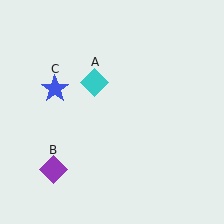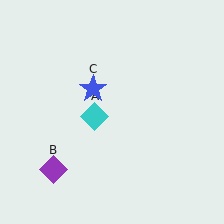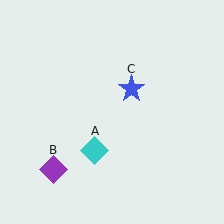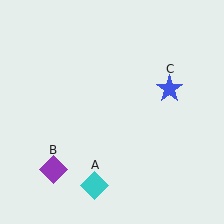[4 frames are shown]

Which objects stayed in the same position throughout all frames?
Purple diamond (object B) remained stationary.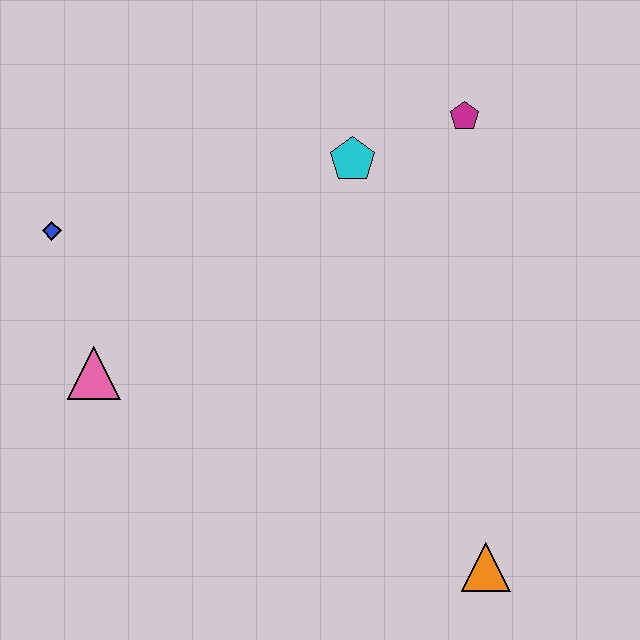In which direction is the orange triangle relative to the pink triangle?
The orange triangle is to the right of the pink triangle.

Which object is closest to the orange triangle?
The cyan pentagon is closest to the orange triangle.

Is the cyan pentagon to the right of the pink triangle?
Yes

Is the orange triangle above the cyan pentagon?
No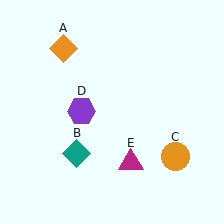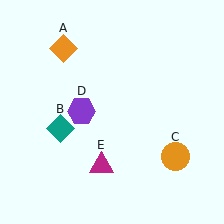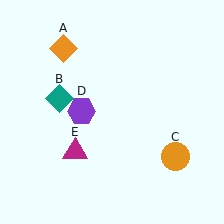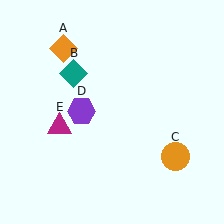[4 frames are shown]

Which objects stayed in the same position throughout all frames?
Orange diamond (object A) and orange circle (object C) and purple hexagon (object D) remained stationary.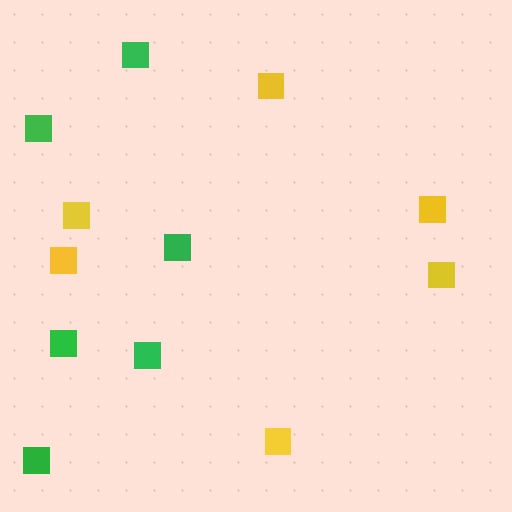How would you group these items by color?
There are 2 groups: one group of green squares (6) and one group of yellow squares (6).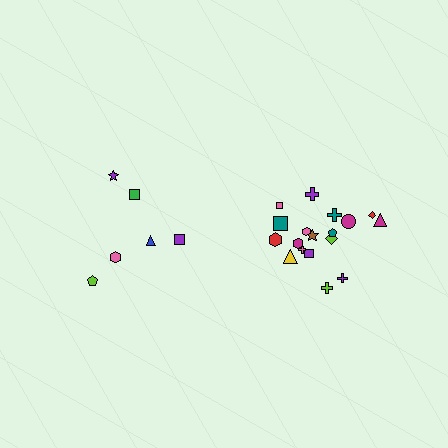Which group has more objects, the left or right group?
The right group.